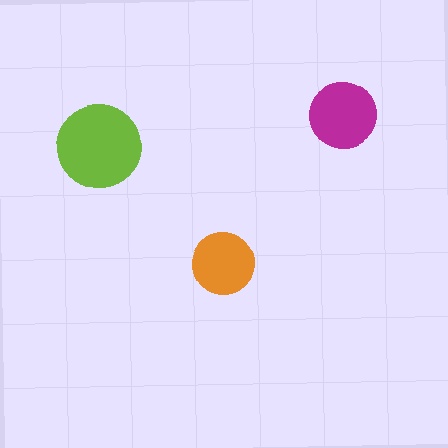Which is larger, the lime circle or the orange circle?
The lime one.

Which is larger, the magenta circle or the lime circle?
The lime one.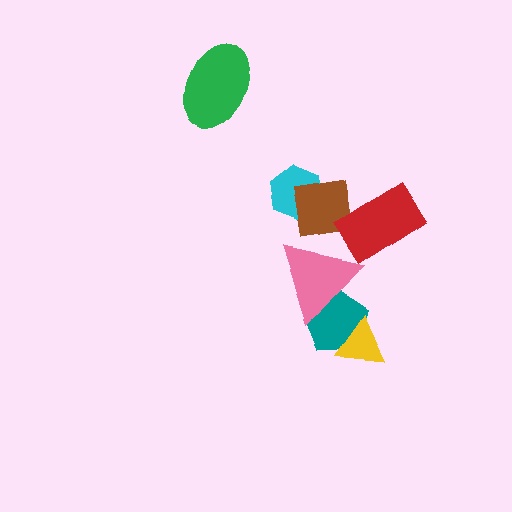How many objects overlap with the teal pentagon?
2 objects overlap with the teal pentagon.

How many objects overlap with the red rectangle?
1 object overlaps with the red rectangle.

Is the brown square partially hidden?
Yes, it is partially covered by another shape.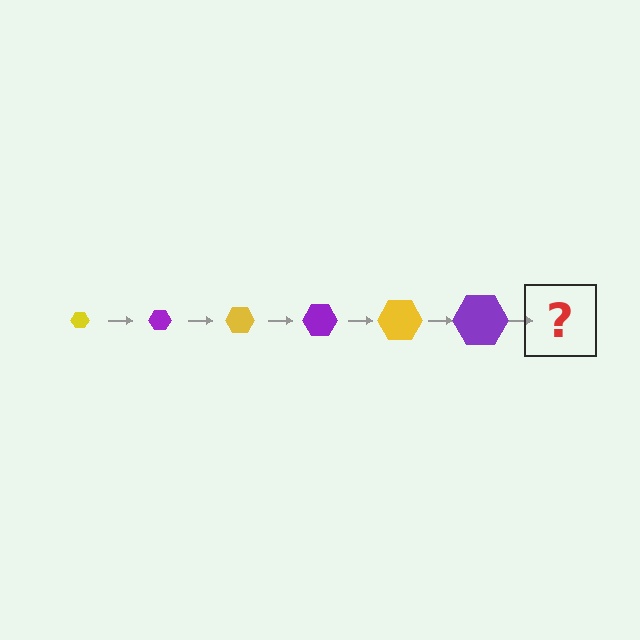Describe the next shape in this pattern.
It should be a yellow hexagon, larger than the previous one.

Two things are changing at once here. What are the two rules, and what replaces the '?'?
The two rules are that the hexagon grows larger each step and the color cycles through yellow and purple. The '?' should be a yellow hexagon, larger than the previous one.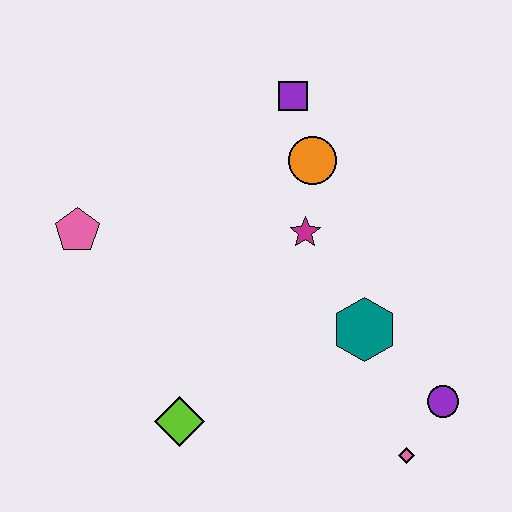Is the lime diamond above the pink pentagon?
No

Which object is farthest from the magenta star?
The pink diamond is farthest from the magenta star.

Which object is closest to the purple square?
The orange circle is closest to the purple square.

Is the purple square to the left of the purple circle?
Yes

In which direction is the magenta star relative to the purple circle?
The magenta star is above the purple circle.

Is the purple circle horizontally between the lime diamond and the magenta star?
No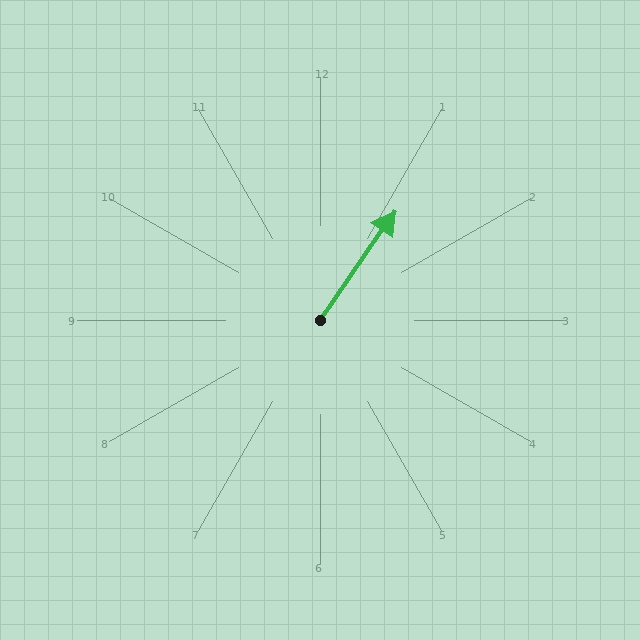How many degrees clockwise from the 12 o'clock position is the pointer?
Approximately 34 degrees.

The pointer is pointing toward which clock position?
Roughly 1 o'clock.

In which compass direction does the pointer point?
Northeast.